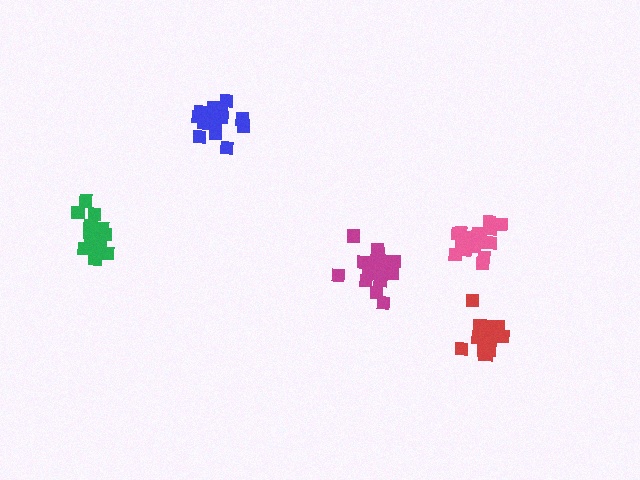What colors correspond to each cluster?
The clusters are colored: pink, magenta, blue, red, green.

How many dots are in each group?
Group 1: 17 dots, Group 2: 16 dots, Group 3: 15 dots, Group 4: 18 dots, Group 5: 14 dots (80 total).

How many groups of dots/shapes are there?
There are 5 groups.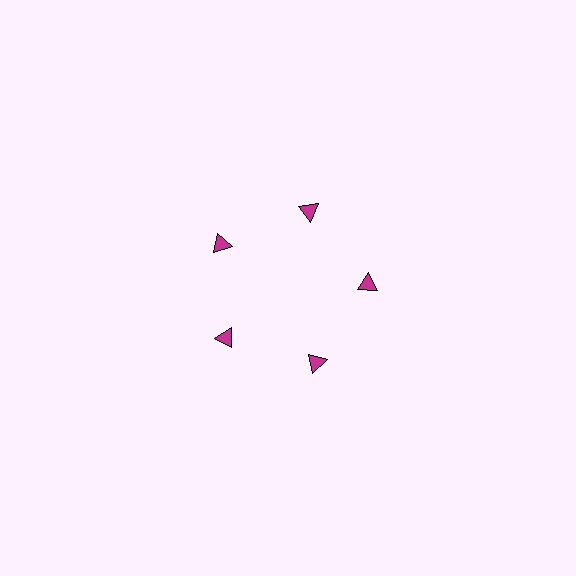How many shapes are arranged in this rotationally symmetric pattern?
There are 5 shapes, arranged in 5 groups of 1.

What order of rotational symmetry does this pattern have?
This pattern has 5-fold rotational symmetry.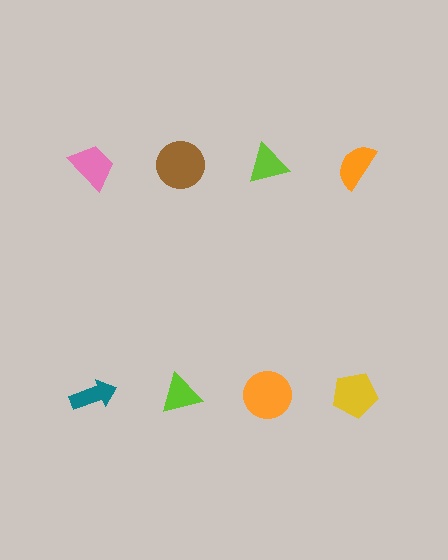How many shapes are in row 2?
4 shapes.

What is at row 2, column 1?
A teal arrow.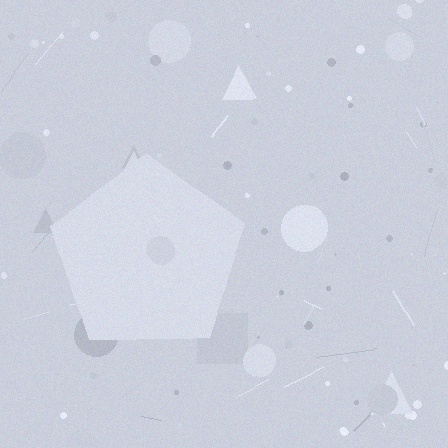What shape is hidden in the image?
A pentagon is hidden in the image.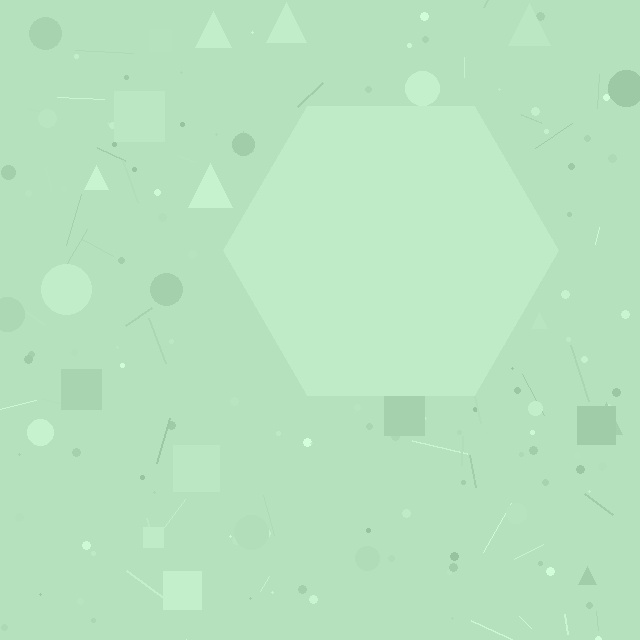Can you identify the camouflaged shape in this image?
The camouflaged shape is a hexagon.